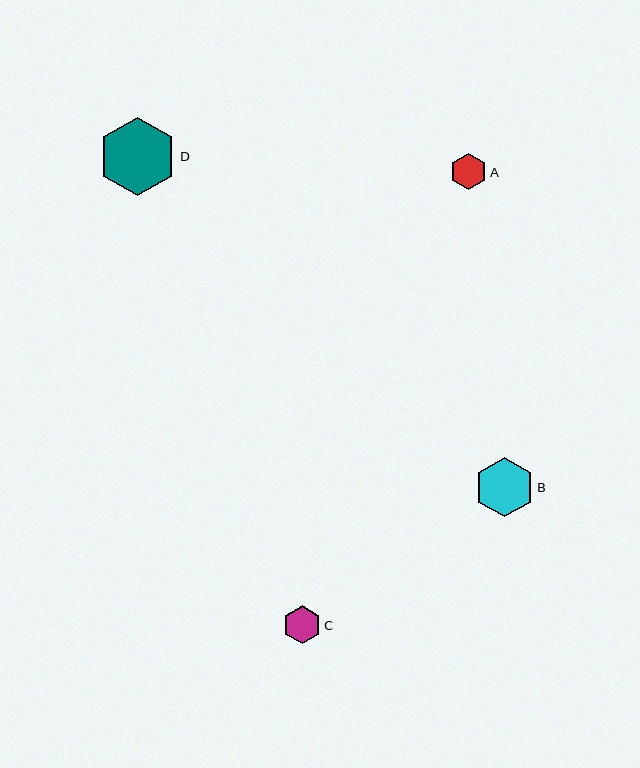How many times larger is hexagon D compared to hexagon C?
Hexagon D is approximately 2.0 times the size of hexagon C.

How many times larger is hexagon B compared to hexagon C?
Hexagon B is approximately 1.5 times the size of hexagon C.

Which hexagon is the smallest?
Hexagon A is the smallest with a size of approximately 36 pixels.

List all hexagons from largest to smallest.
From largest to smallest: D, B, C, A.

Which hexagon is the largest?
Hexagon D is the largest with a size of approximately 78 pixels.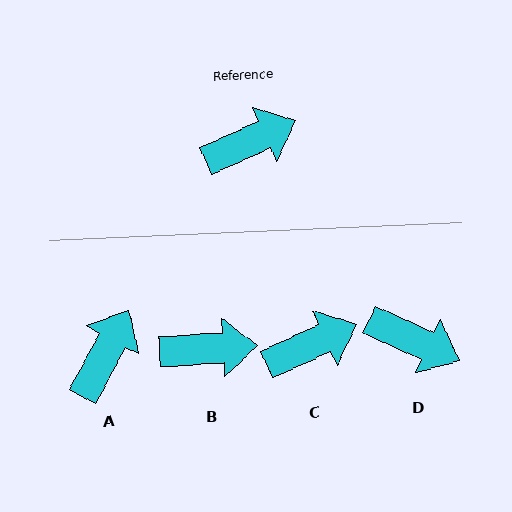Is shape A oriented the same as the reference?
No, it is off by about 38 degrees.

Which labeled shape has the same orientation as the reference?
C.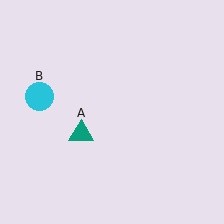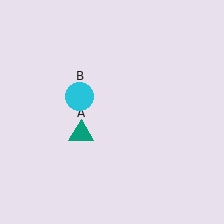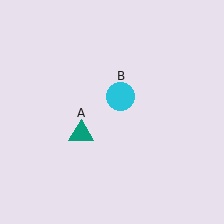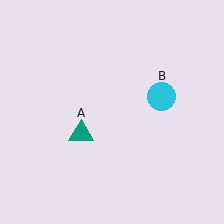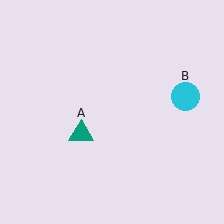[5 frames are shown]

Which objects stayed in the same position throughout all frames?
Teal triangle (object A) remained stationary.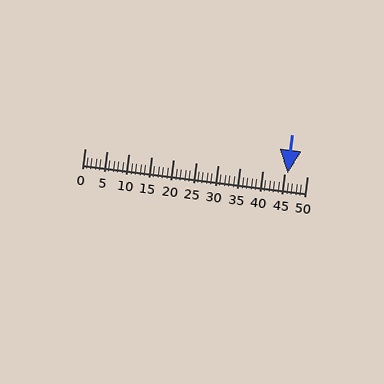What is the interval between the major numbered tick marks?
The major tick marks are spaced 5 units apart.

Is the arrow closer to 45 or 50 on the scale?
The arrow is closer to 45.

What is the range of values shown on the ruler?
The ruler shows values from 0 to 50.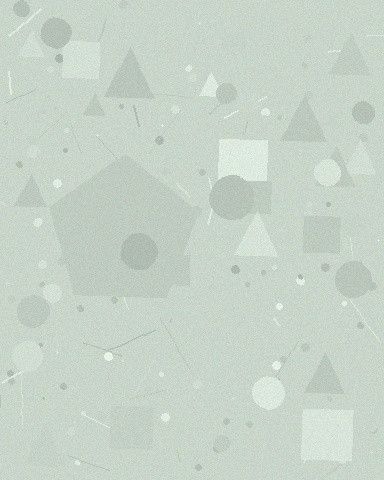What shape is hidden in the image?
A pentagon is hidden in the image.